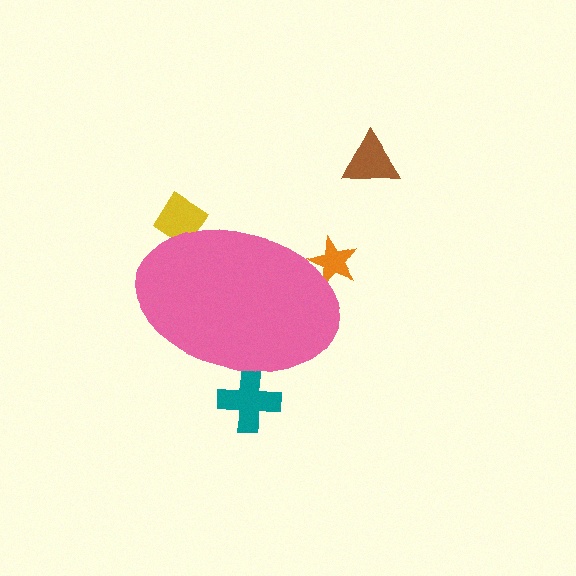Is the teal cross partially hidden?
Yes, the teal cross is partially hidden behind the pink ellipse.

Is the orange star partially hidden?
Yes, the orange star is partially hidden behind the pink ellipse.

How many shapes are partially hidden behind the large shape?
3 shapes are partially hidden.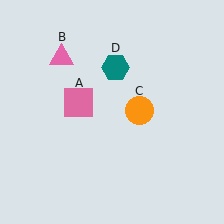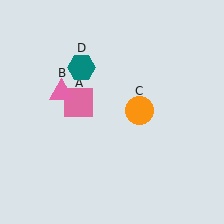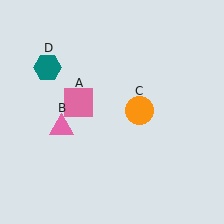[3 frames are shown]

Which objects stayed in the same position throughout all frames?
Pink square (object A) and orange circle (object C) remained stationary.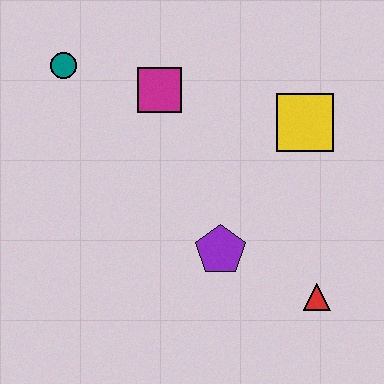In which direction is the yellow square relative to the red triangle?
The yellow square is above the red triangle.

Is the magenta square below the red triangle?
No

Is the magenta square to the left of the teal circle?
No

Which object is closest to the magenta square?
The teal circle is closest to the magenta square.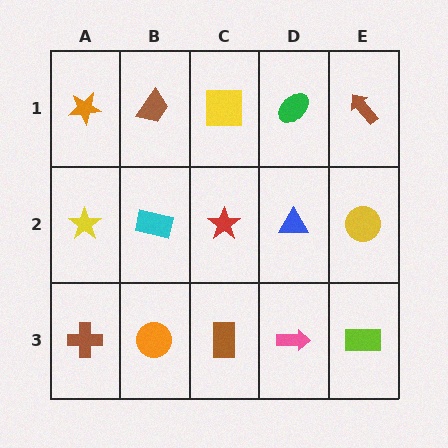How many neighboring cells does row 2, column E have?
3.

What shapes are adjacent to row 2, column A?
An orange star (row 1, column A), a brown cross (row 3, column A), a cyan rectangle (row 2, column B).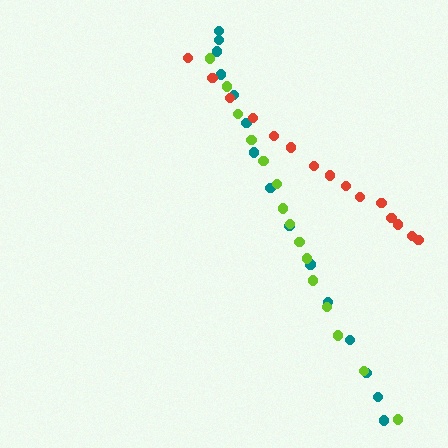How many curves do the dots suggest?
There are 3 distinct paths.